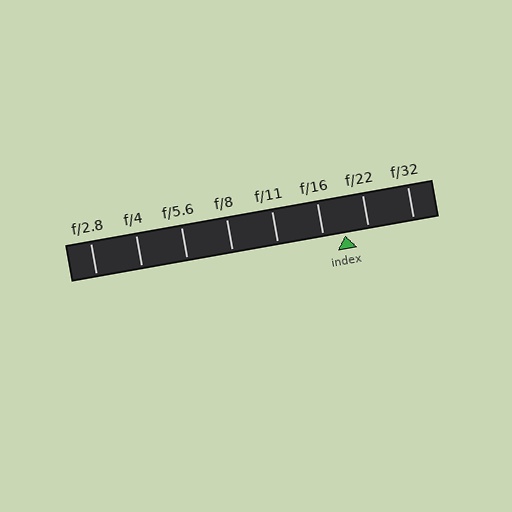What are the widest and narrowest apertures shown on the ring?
The widest aperture shown is f/2.8 and the narrowest is f/32.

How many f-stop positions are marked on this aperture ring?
There are 8 f-stop positions marked.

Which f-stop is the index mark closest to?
The index mark is closest to f/16.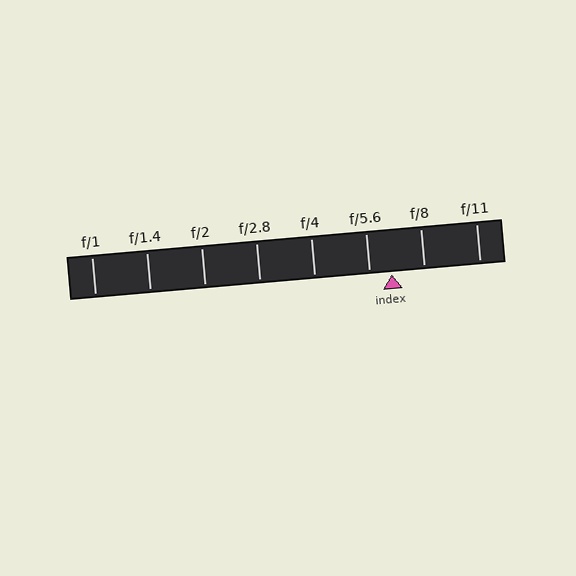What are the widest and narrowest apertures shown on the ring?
The widest aperture shown is f/1 and the narrowest is f/11.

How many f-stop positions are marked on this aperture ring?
There are 8 f-stop positions marked.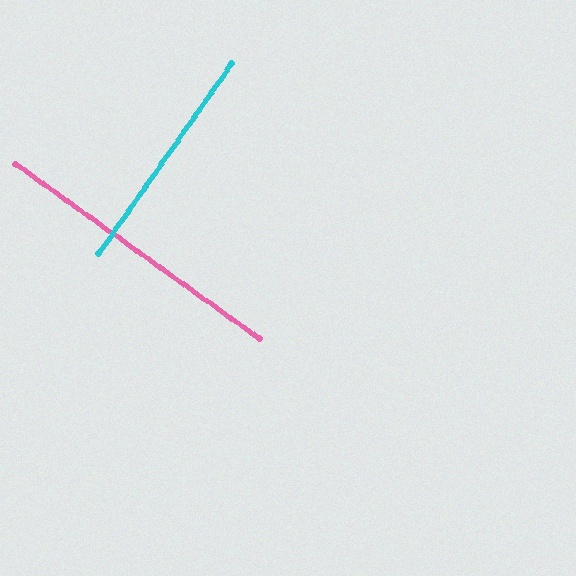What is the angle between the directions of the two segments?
Approximately 89 degrees.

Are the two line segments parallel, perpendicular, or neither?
Perpendicular — they meet at approximately 89°.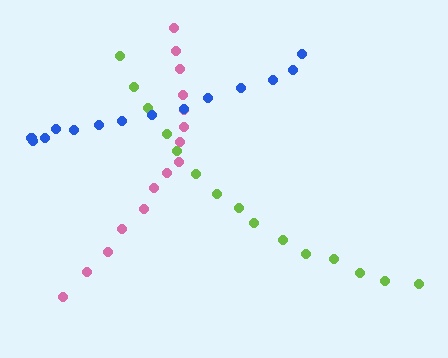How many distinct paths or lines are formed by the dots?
There are 3 distinct paths.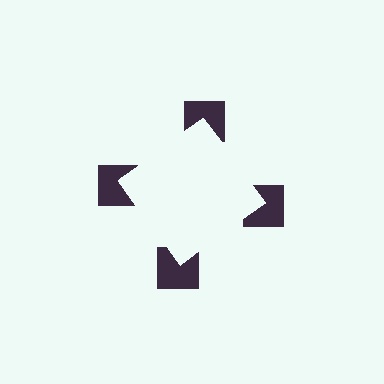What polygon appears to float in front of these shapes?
An illusory square — its edges are inferred from the aligned wedge cuts in the notched squares, not physically drawn.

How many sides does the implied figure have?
4 sides.